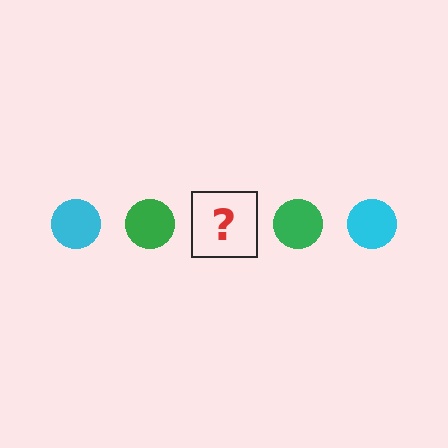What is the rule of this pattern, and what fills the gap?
The rule is that the pattern cycles through cyan, green circles. The gap should be filled with a cyan circle.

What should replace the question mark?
The question mark should be replaced with a cyan circle.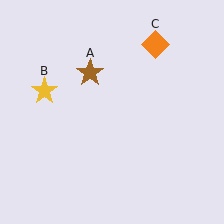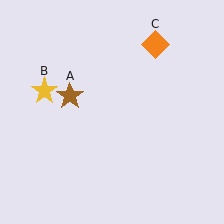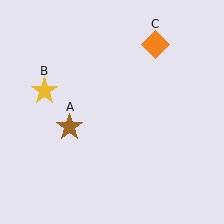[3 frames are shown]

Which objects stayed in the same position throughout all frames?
Yellow star (object B) and orange diamond (object C) remained stationary.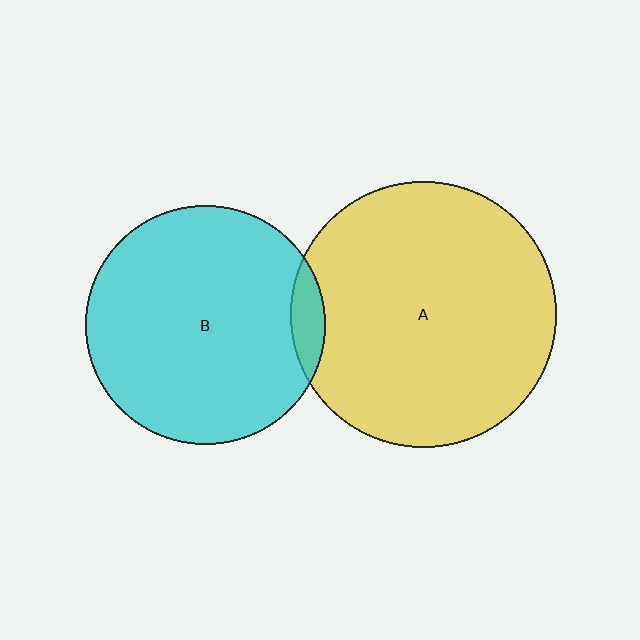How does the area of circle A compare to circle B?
Approximately 1.2 times.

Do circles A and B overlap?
Yes.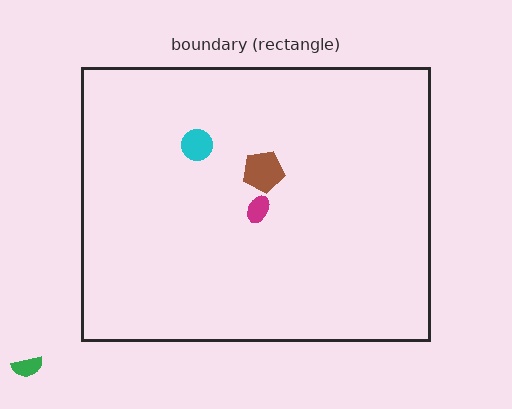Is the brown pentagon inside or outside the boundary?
Inside.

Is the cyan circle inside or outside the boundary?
Inside.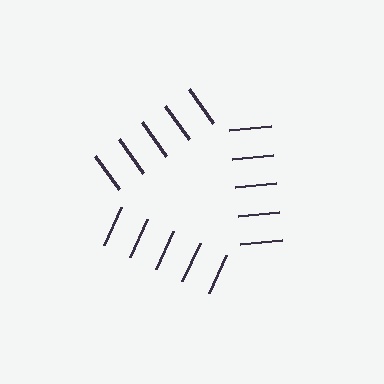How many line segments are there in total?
15 — 5 along each of the 3 edges.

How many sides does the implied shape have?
3 sides — the line-ends trace a triangle.